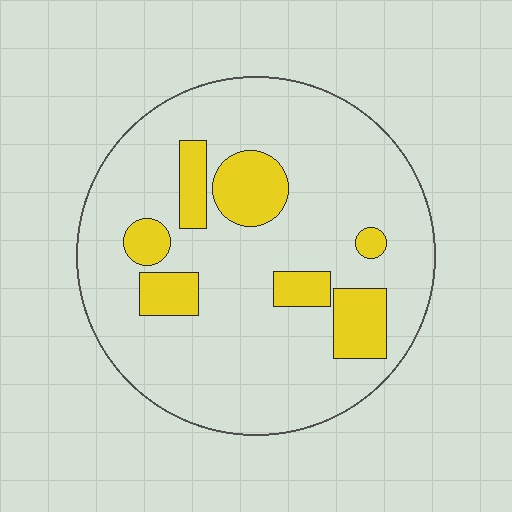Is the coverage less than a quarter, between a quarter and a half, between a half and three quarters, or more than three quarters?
Less than a quarter.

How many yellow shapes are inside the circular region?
7.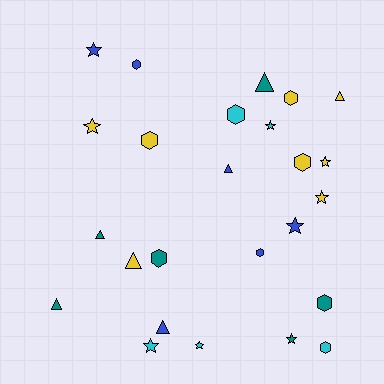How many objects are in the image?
There are 25 objects.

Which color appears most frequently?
Yellow, with 8 objects.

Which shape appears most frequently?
Star, with 9 objects.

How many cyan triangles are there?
There are no cyan triangles.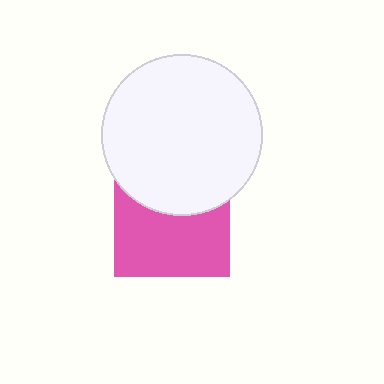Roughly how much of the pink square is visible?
About half of it is visible (roughly 61%).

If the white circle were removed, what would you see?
You would see the complete pink square.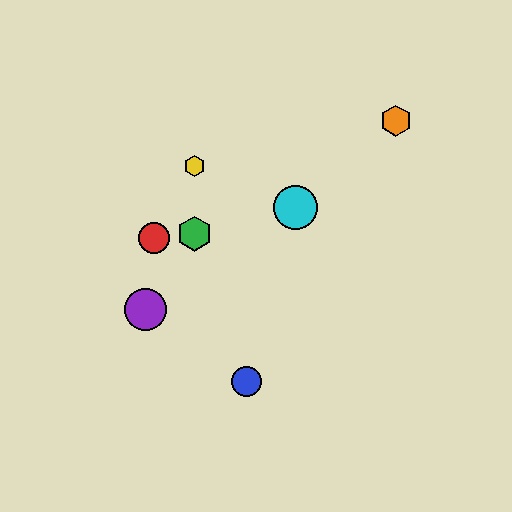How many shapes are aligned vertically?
2 shapes (the green hexagon, the yellow hexagon) are aligned vertically.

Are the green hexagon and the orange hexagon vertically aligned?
No, the green hexagon is at x≈194 and the orange hexagon is at x≈396.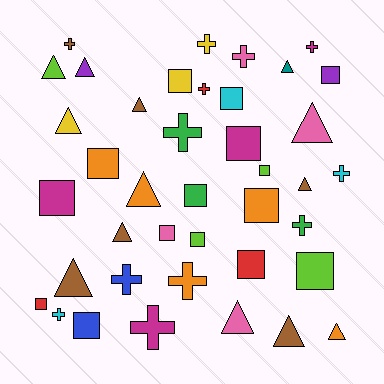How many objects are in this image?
There are 40 objects.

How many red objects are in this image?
There are 3 red objects.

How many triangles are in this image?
There are 13 triangles.